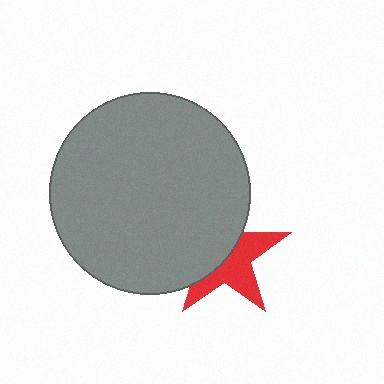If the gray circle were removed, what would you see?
You would see the complete red star.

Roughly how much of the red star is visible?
About half of it is visible (roughly 49%).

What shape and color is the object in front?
The object in front is a gray circle.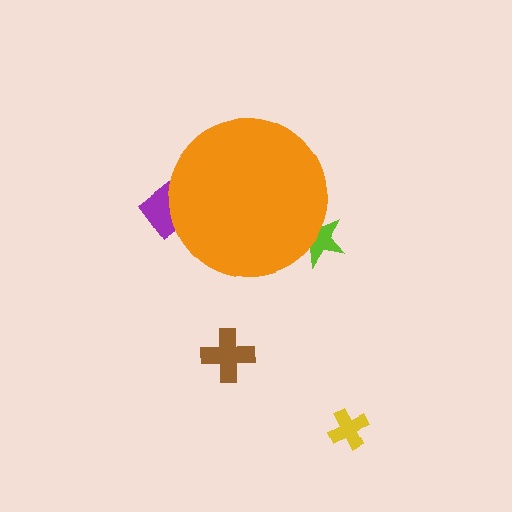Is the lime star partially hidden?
Yes, the lime star is partially hidden behind the orange circle.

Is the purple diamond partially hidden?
Yes, the purple diamond is partially hidden behind the orange circle.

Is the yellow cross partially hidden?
No, the yellow cross is fully visible.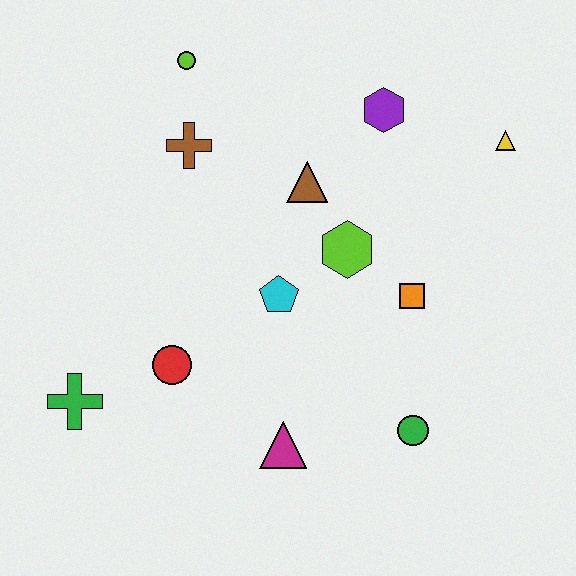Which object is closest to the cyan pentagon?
The lime hexagon is closest to the cyan pentagon.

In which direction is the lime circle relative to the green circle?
The lime circle is above the green circle.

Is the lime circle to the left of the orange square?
Yes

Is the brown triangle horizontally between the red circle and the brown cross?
No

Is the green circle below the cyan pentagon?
Yes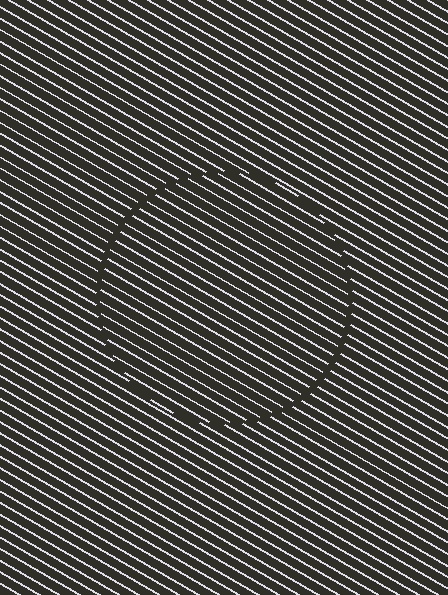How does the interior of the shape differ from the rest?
The interior of the shape contains the same grating, shifted by half a period — the contour is defined by the phase discontinuity where line-ends from the inner and outer gratings abut.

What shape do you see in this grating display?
An illusory circle. The interior of the shape contains the same grating, shifted by half a period — the contour is defined by the phase discontinuity where line-ends from the inner and outer gratings abut.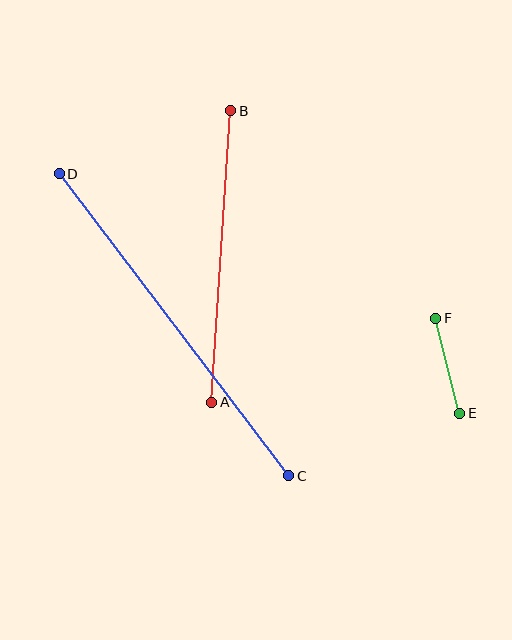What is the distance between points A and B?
The distance is approximately 293 pixels.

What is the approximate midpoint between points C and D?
The midpoint is at approximately (174, 325) pixels.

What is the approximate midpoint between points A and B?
The midpoint is at approximately (221, 257) pixels.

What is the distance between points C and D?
The distance is approximately 380 pixels.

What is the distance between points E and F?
The distance is approximately 98 pixels.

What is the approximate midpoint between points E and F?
The midpoint is at approximately (448, 366) pixels.